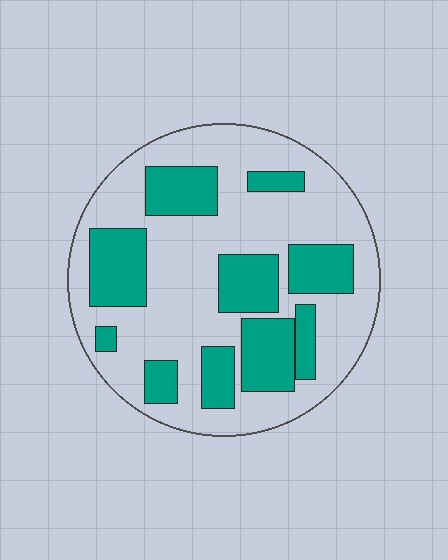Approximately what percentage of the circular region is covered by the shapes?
Approximately 35%.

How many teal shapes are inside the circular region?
10.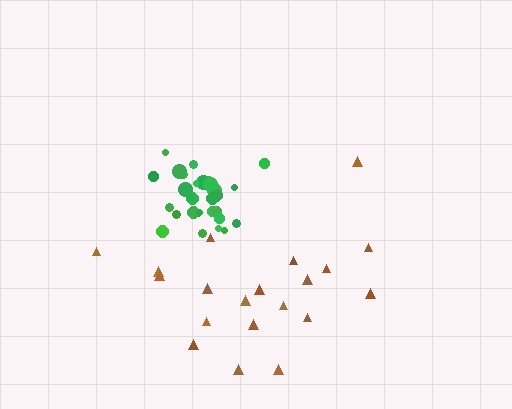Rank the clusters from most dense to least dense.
green, brown.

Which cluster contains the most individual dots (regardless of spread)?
Green (32).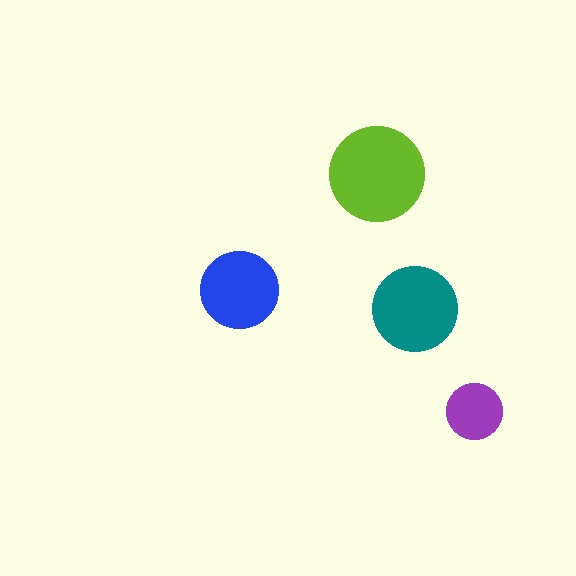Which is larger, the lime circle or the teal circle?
The lime one.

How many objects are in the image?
There are 4 objects in the image.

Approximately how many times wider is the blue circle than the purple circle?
About 1.5 times wider.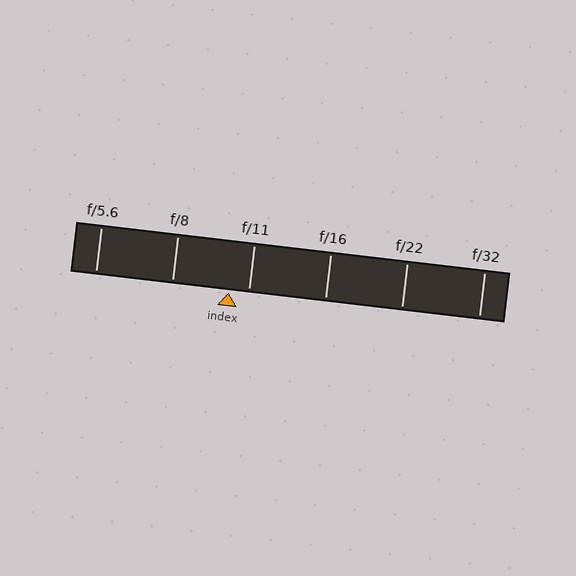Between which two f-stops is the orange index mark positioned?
The index mark is between f/8 and f/11.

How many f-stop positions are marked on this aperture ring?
There are 6 f-stop positions marked.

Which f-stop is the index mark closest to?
The index mark is closest to f/11.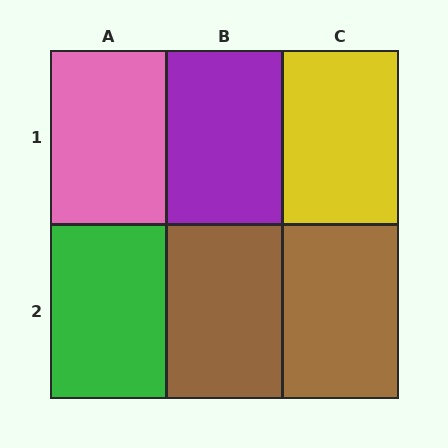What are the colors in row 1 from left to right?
Pink, purple, yellow.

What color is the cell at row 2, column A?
Green.